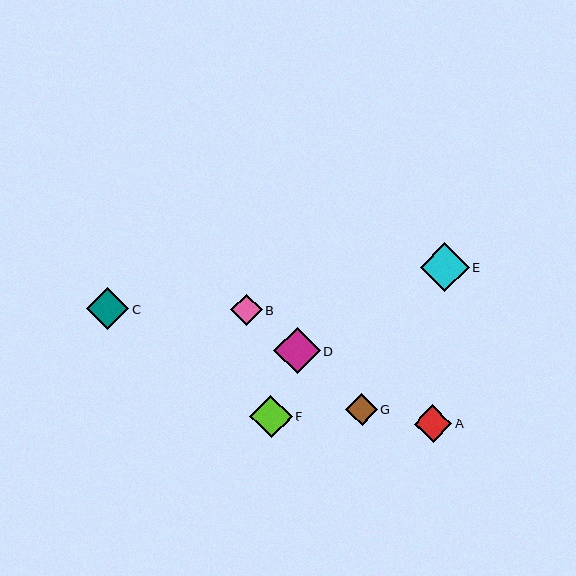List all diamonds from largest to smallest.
From largest to smallest: E, D, F, C, A, G, B.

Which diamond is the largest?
Diamond E is the largest with a size of approximately 49 pixels.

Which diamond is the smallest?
Diamond B is the smallest with a size of approximately 32 pixels.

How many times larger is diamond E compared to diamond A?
Diamond E is approximately 1.3 times the size of diamond A.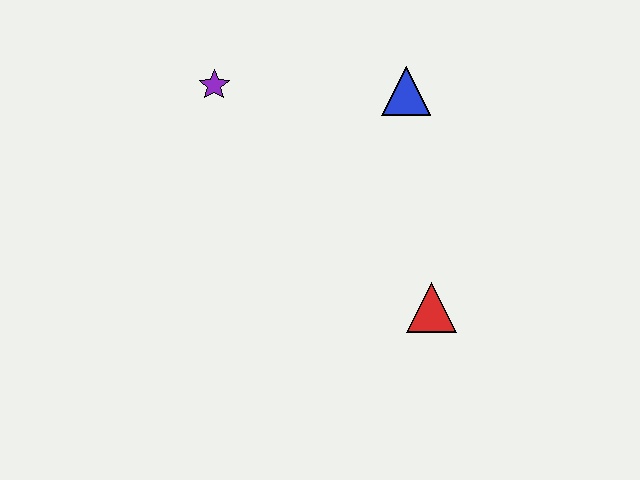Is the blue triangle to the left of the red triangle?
Yes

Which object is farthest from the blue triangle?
The red triangle is farthest from the blue triangle.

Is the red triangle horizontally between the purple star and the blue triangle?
No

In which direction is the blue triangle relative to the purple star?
The blue triangle is to the right of the purple star.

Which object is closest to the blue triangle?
The purple star is closest to the blue triangle.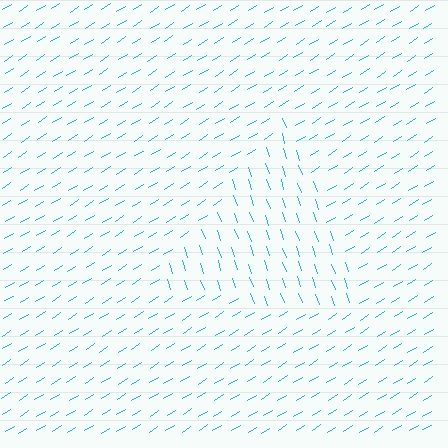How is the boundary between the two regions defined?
The boundary is defined purely by a change in line orientation (approximately 77 degrees difference). All lines are the same color and thickness.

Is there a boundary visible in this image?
Yes, there is a texture boundary formed by a change in line orientation.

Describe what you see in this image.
The image is filled with small cyan line segments. A triangle region in the image has lines oriented differently from the surrounding lines, creating a visible texture boundary.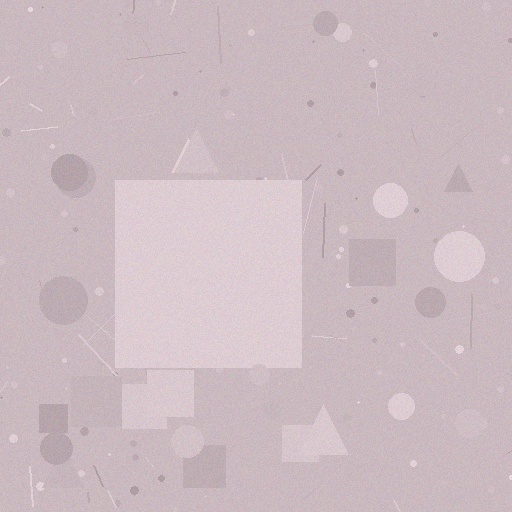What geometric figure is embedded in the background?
A square is embedded in the background.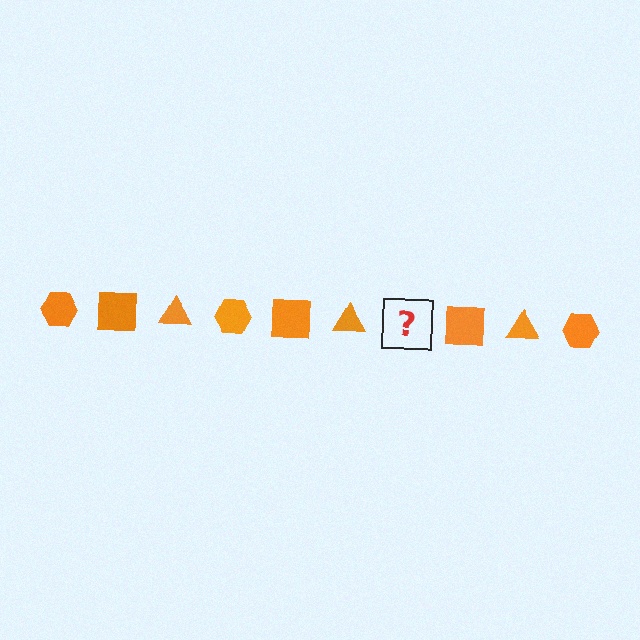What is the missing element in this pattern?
The missing element is an orange hexagon.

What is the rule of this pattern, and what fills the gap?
The rule is that the pattern cycles through hexagon, square, triangle shapes in orange. The gap should be filled with an orange hexagon.